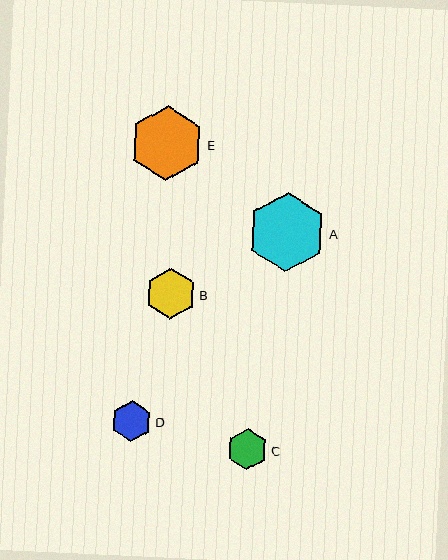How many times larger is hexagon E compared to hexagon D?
Hexagon E is approximately 1.8 times the size of hexagon D.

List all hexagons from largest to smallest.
From largest to smallest: A, E, B, C, D.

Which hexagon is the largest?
Hexagon A is the largest with a size of approximately 79 pixels.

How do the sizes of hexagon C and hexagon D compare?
Hexagon C and hexagon D are approximately the same size.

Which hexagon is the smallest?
Hexagon D is the smallest with a size of approximately 41 pixels.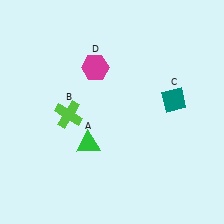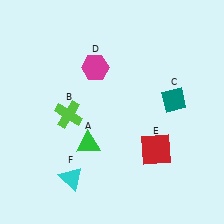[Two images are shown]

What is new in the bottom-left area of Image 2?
A cyan triangle (F) was added in the bottom-left area of Image 2.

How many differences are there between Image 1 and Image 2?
There are 2 differences between the two images.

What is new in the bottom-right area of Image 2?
A red square (E) was added in the bottom-right area of Image 2.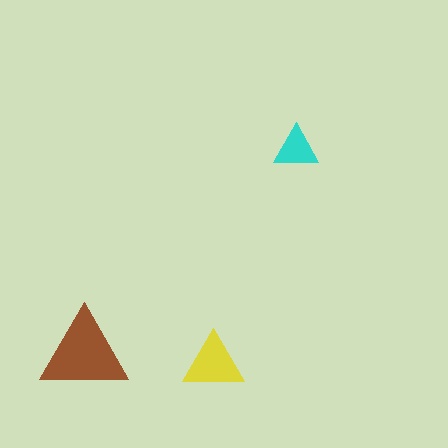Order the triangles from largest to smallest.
the brown one, the yellow one, the cyan one.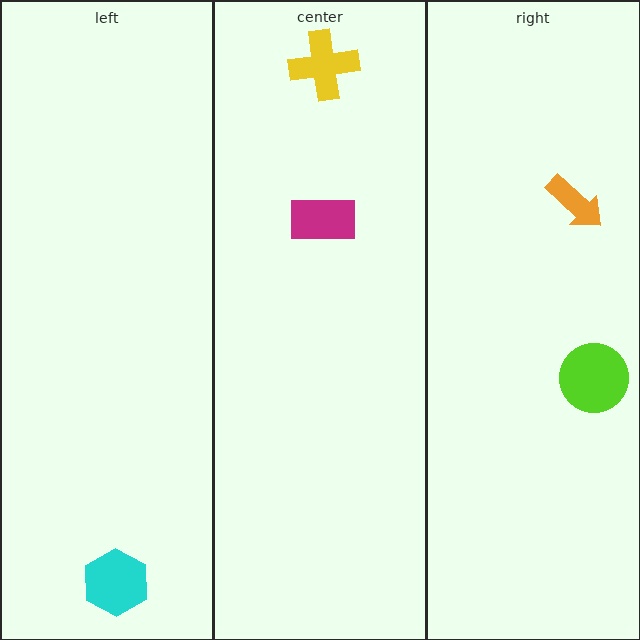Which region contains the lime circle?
The right region.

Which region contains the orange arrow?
The right region.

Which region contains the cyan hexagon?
The left region.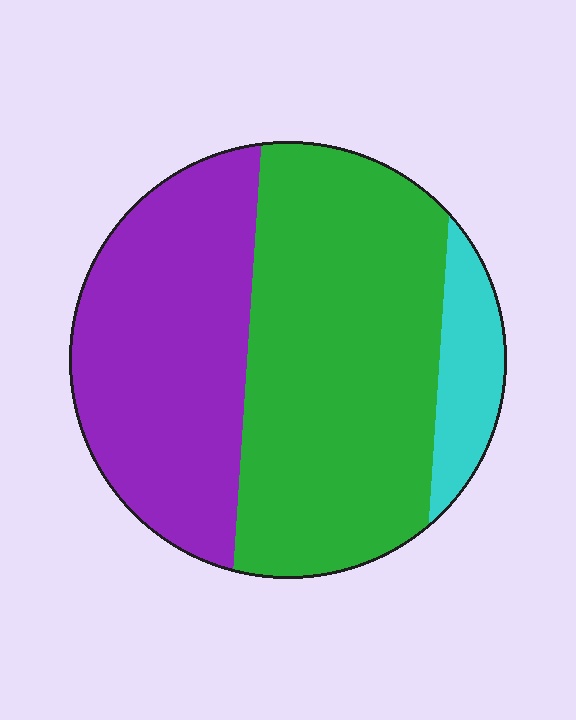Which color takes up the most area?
Green, at roughly 50%.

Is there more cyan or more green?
Green.